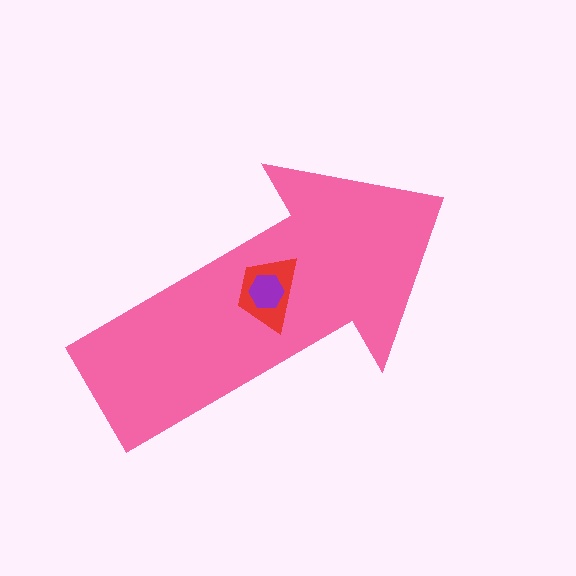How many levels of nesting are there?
3.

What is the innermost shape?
The purple hexagon.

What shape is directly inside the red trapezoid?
The purple hexagon.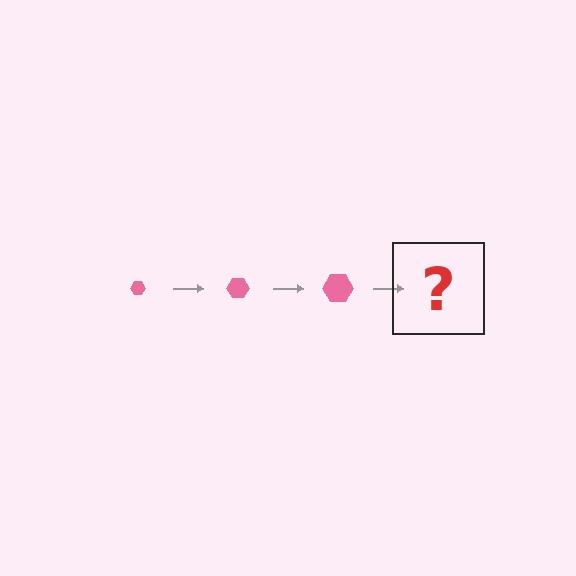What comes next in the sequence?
The next element should be a pink hexagon, larger than the previous one.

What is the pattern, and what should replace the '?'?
The pattern is that the hexagon gets progressively larger each step. The '?' should be a pink hexagon, larger than the previous one.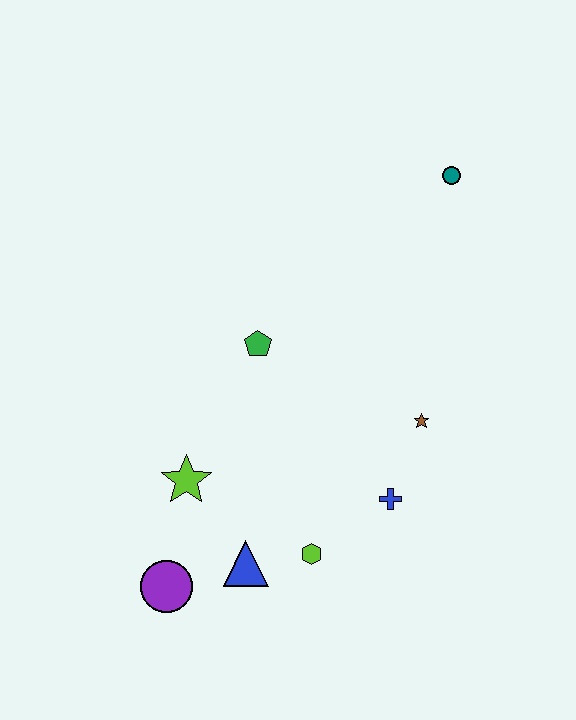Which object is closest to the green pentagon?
The lime star is closest to the green pentagon.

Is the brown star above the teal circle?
No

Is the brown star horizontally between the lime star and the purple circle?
No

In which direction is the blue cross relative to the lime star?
The blue cross is to the right of the lime star.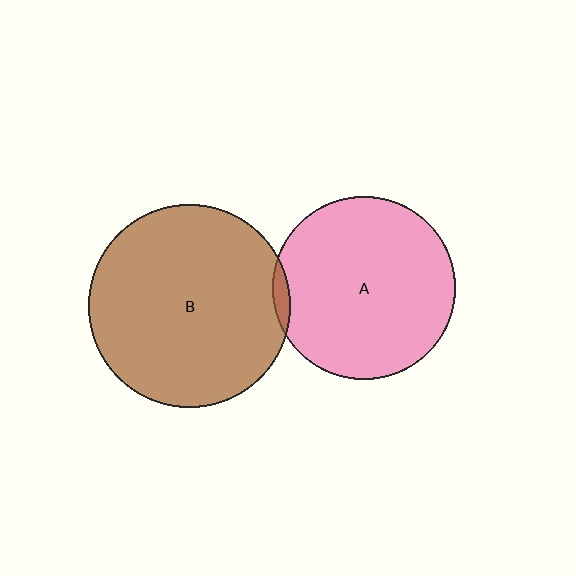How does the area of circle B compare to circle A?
Approximately 1.2 times.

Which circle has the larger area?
Circle B (brown).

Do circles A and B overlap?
Yes.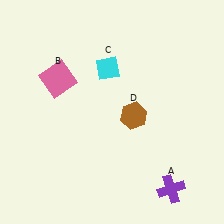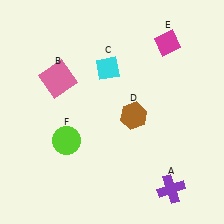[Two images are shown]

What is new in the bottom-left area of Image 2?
A lime circle (F) was added in the bottom-left area of Image 2.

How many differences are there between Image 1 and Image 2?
There are 2 differences between the two images.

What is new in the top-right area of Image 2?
A magenta diamond (E) was added in the top-right area of Image 2.